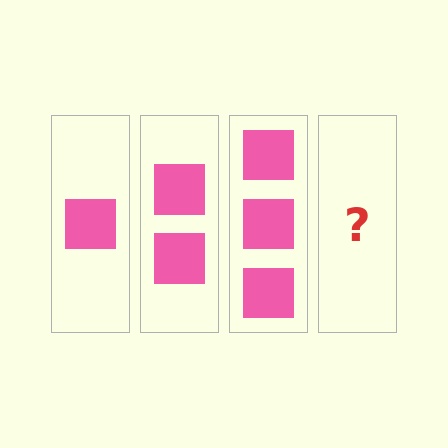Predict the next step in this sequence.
The next step is 4 squares.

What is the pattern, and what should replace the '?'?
The pattern is that each step adds one more square. The '?' should be 4 squares.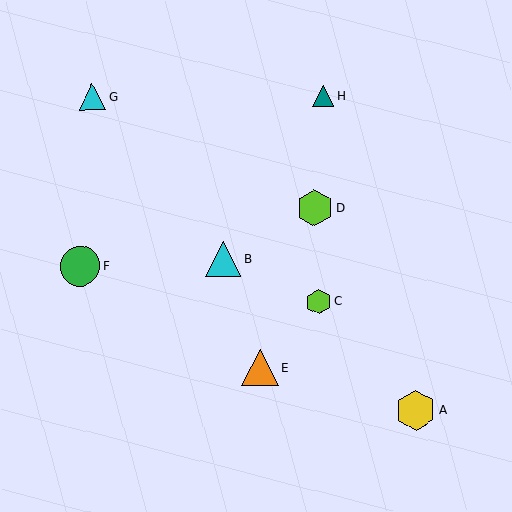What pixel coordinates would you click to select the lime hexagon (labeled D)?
Click at (315, 208) to select the lime hexagon D.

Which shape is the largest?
The yellow hexagon (labeled A) is the largest.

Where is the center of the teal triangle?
The center of the teal triangle is at (323, 97).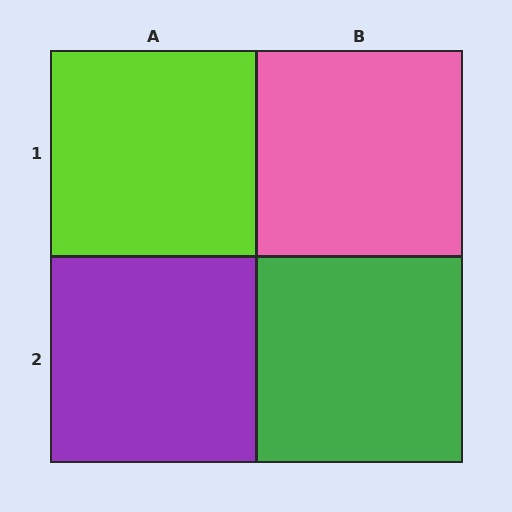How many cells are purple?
1 cell is purple.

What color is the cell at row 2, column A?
Purple.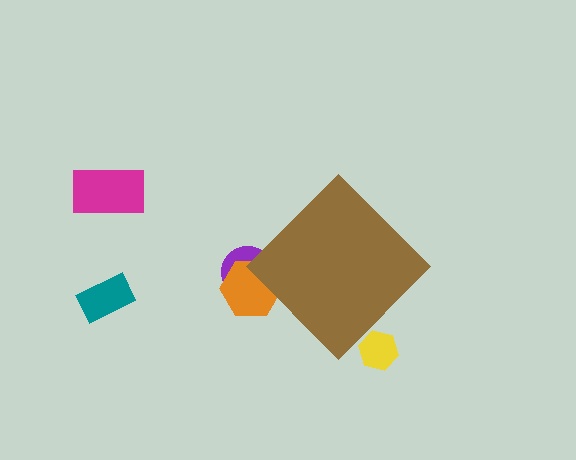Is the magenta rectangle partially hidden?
No, the magenta rectangle is fully visible.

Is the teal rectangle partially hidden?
No, the teal rectangle is fully visible.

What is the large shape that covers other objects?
A brown diamond.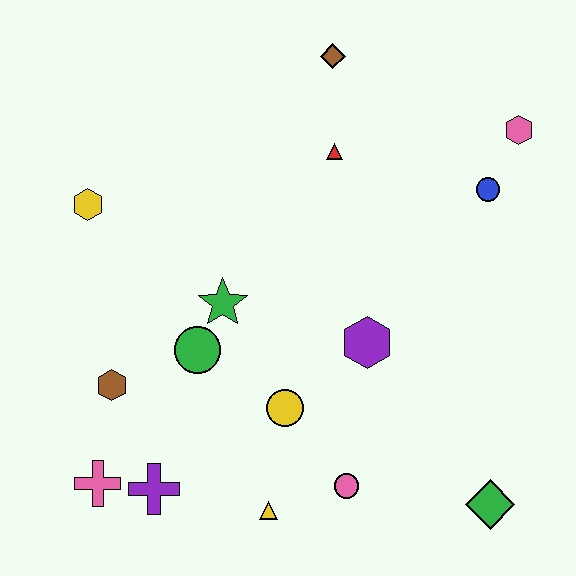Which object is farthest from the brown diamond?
The pink cross is farthest from the brown diamond.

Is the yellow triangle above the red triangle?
No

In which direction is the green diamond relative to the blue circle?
The green diamond is below the blue circle.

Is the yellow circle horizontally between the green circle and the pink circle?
Yes